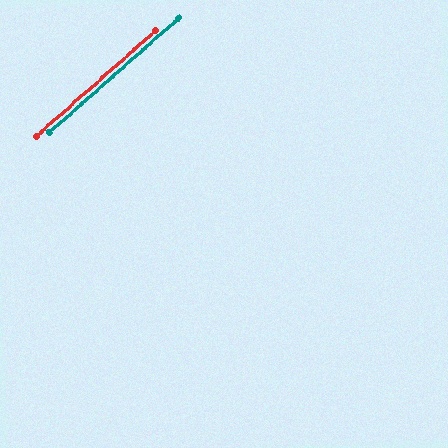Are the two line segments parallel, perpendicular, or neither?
Parallel — their directions differ by only 0.3°.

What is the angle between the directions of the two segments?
Approximately 0 degrees.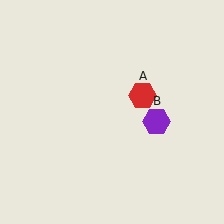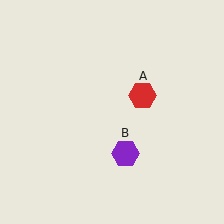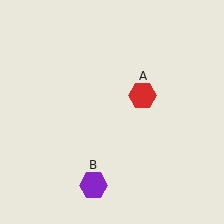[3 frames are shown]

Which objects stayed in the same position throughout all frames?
Red hexagon (object A) remained stationary.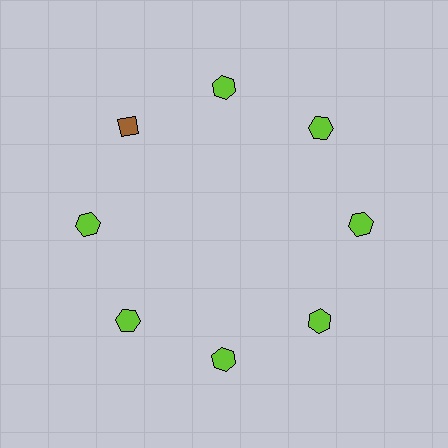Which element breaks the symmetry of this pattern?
The brown diamond at roughly the 10 o'clock position breaks the symmetry. All other shapes are lime hexagons.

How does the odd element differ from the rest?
It differs in both color (brown instead of lime) and shape (diamond instead of hexagon).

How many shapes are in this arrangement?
There are 8 shapes arranged in a ring pattern.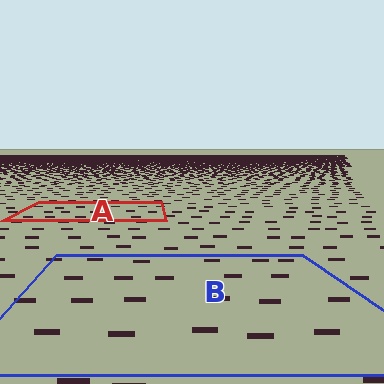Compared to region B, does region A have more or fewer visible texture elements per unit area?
Region A has more texture elements per unit area — they are packed more densely because it is farther away.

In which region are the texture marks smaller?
The texture marks are smaller in region A, because it is farther away.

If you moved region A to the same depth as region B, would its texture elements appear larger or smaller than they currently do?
They would appear larger. At a closer depth, the same texture elements are projected at a bigger on-screen size.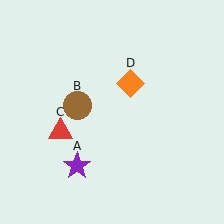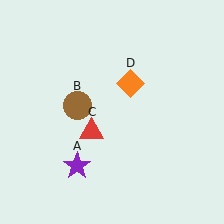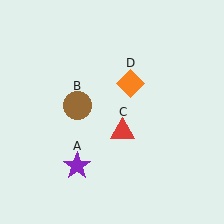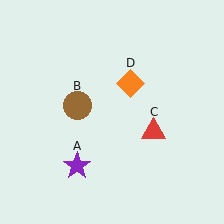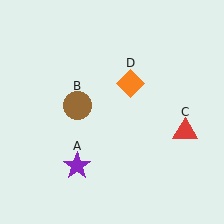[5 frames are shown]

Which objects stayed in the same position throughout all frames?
Purple star (object A) and brown circle (object B) and orange diamond (object D) remained stationary.